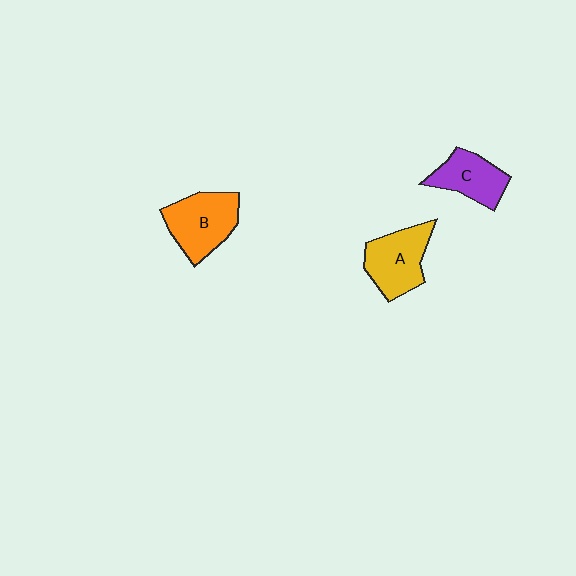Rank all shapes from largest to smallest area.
From largest to smallest: B (orange), A (yellow), C (purple).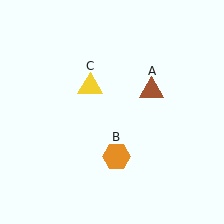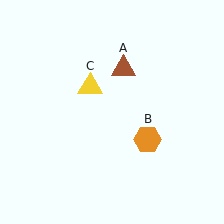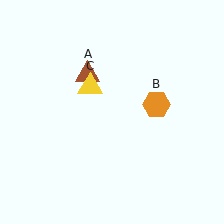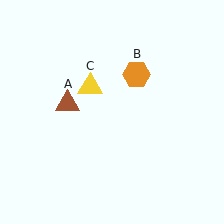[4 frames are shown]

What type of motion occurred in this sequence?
The brown triangle (object A), orange hexagon (object B) rotated counterclockwise around the center of the scene.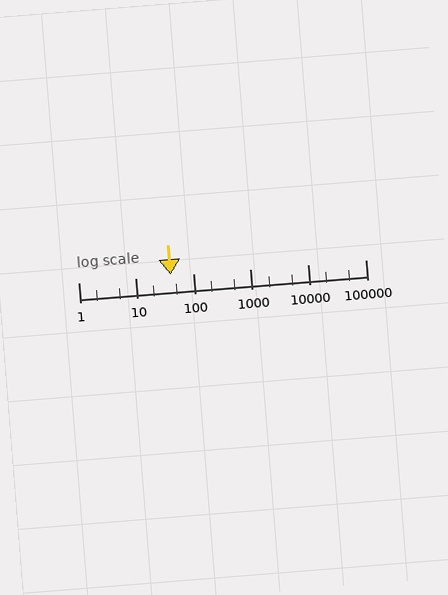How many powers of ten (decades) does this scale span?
The scale spans 5 decades, from 1 to 100000.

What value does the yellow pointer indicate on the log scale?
The pointer indicates approximately 41.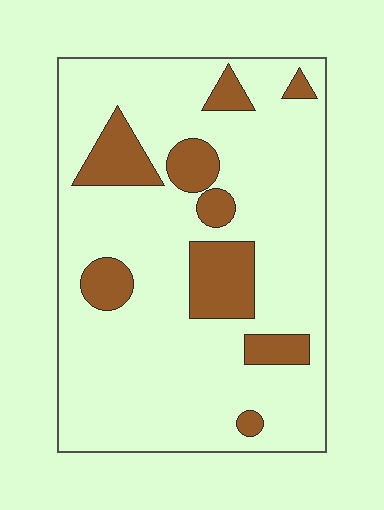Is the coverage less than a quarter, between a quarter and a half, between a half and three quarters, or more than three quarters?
Less than a quarter.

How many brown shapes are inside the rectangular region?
9.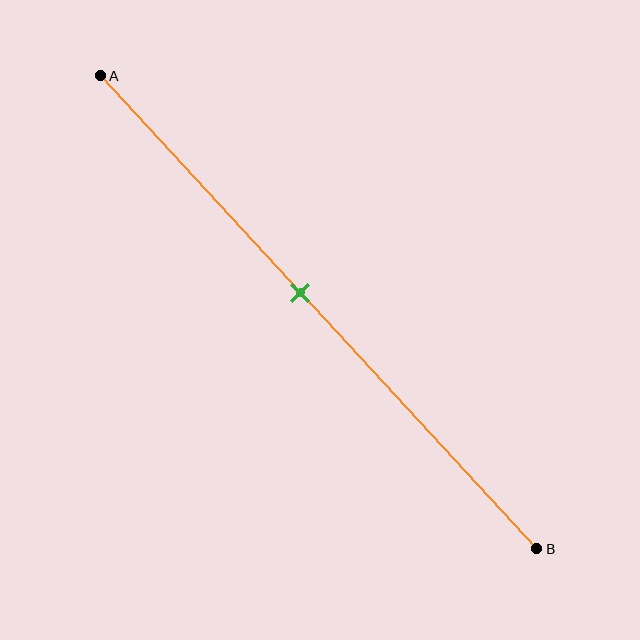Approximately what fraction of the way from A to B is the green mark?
The green mark is approximately 45% of the way from A to B.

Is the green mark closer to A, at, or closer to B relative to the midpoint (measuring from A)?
The green mark is closer to point A than the midpoint of segment AB.